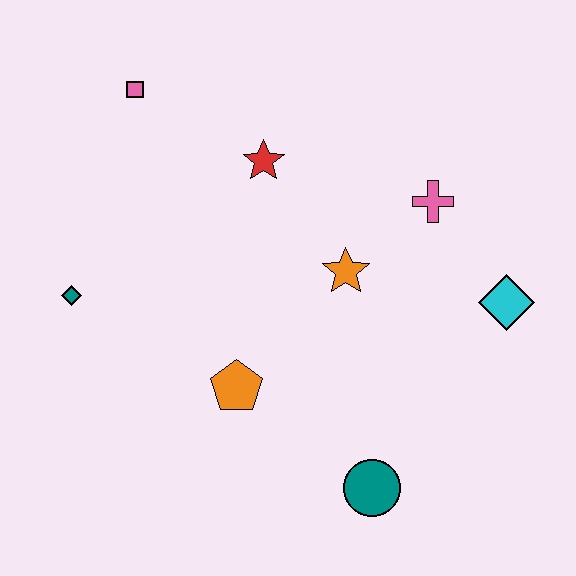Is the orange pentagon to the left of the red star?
Yes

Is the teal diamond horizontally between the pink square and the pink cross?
No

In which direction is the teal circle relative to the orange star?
The teal circle is below the orange star.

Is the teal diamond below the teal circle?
No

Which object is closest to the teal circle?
The orange pentagon is closest to the teal circle.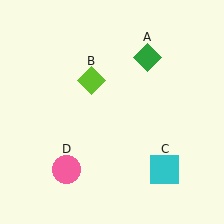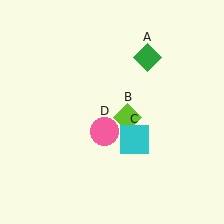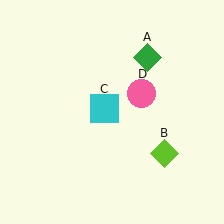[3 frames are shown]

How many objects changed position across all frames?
3 objects changed position: lime diamond (object B), cyan square (object C), pink circle (object D).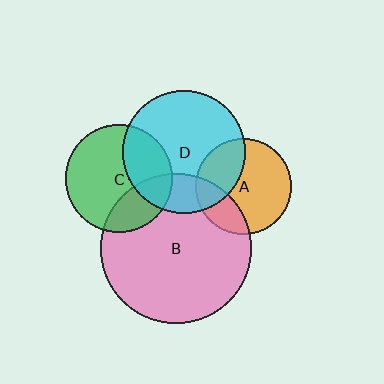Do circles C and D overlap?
Yes.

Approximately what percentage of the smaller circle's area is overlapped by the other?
Approximately 30%.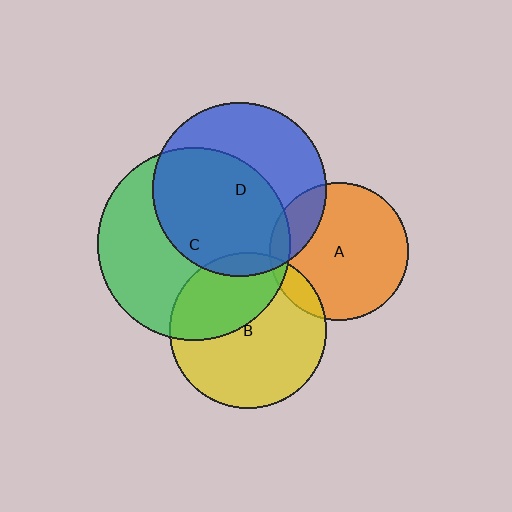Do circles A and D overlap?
Yes.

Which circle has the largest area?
Circle C (green).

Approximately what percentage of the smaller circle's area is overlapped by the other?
Approximately 20%.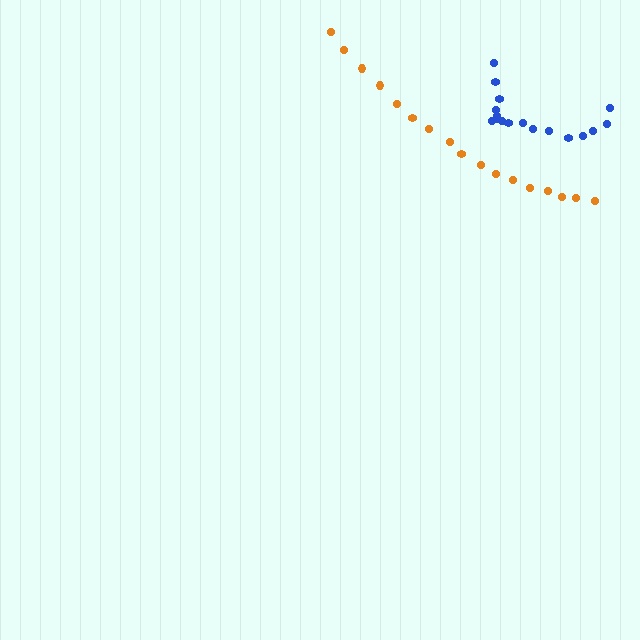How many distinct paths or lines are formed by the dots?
There are 2 distinct paths.